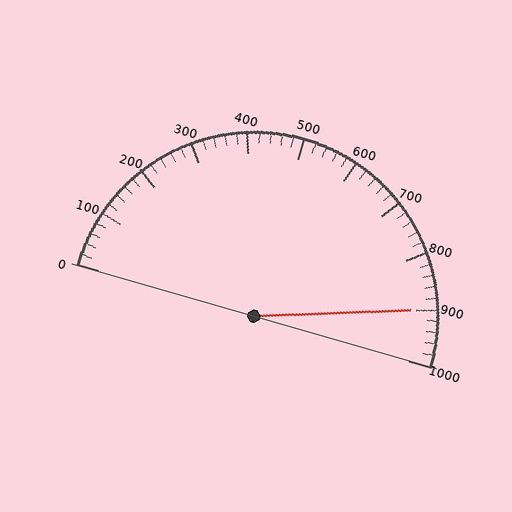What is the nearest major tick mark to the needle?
The nearest major tick mark is 900.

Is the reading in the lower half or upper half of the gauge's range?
The reading is in the upper half of the range (0 to 1000).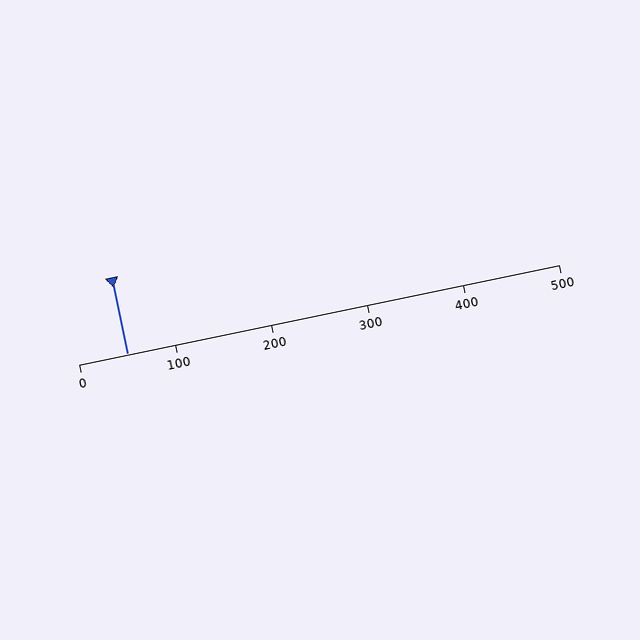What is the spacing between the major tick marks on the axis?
The major ticks are spaced 100 apart.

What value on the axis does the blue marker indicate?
The marker indicates approximately 50.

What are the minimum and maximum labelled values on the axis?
The axis runs from 0 to 500.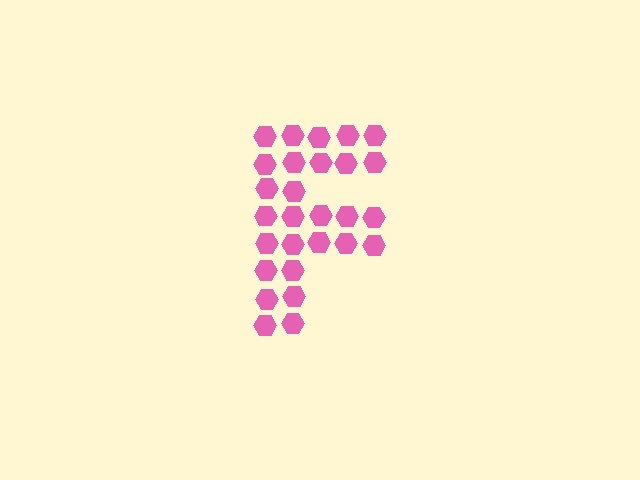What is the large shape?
The large shape is the letter F.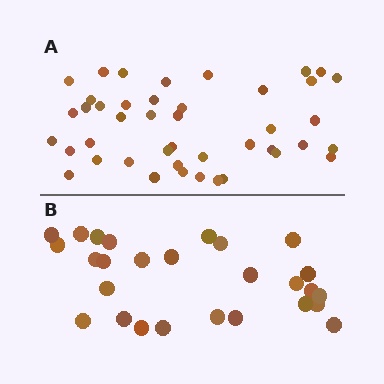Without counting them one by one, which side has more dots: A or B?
Region A (the top region) has more dots.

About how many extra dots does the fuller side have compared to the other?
Region A has approximately 15 more dots than region B.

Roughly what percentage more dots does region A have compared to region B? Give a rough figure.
About 60% more.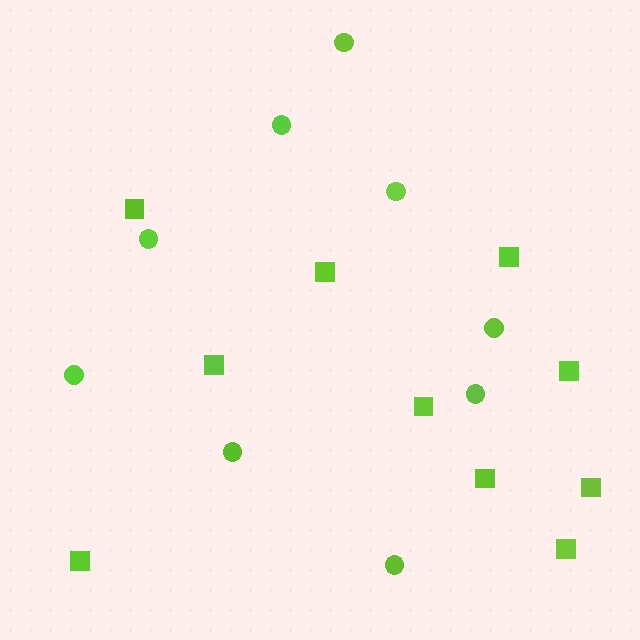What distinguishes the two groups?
There are 2 groups: one group of squares (10) and one group of circles (9).